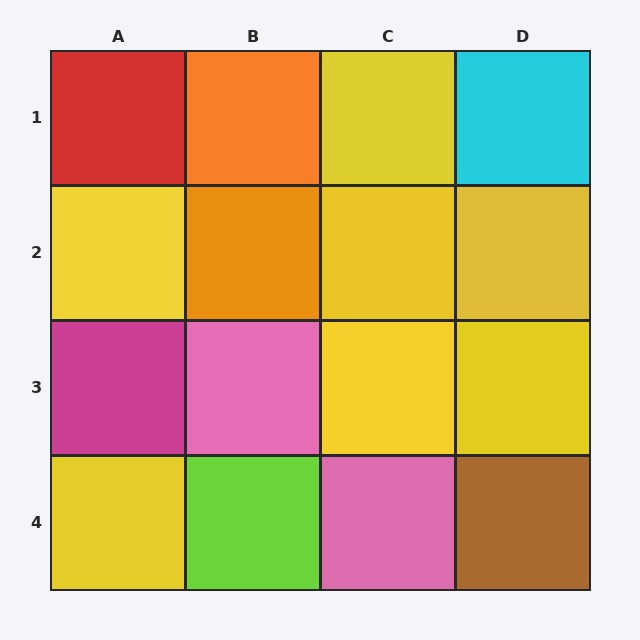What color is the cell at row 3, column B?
Pink.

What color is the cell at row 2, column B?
Orange.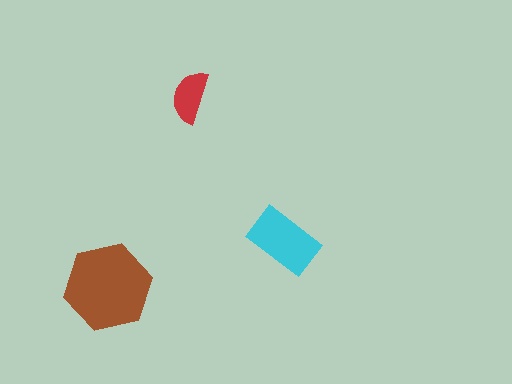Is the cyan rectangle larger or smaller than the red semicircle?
Larger.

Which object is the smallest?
The red semicircle.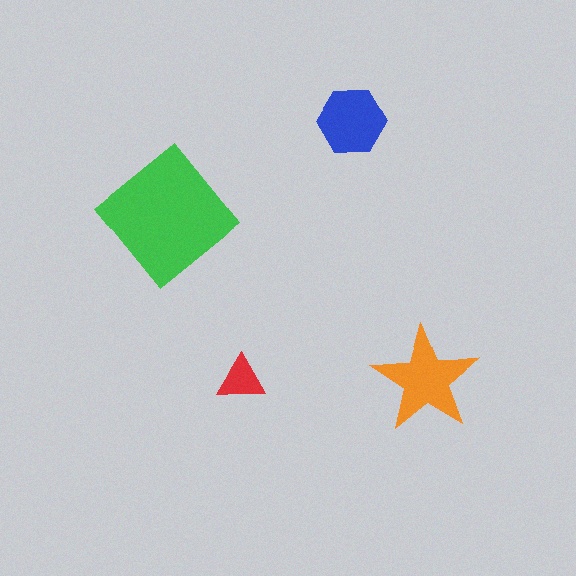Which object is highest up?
The blue hexagon is topmost.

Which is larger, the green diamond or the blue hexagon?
The green diamond.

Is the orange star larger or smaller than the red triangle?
Larger.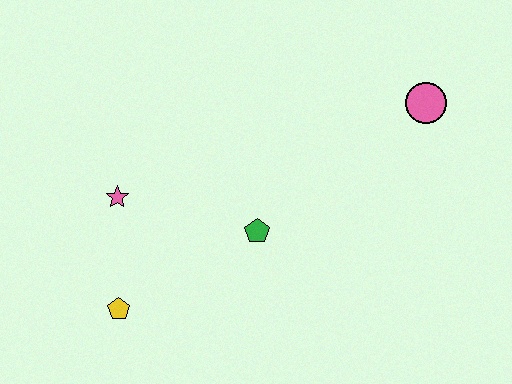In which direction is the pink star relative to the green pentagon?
The pink star is to the left of the green pentagon.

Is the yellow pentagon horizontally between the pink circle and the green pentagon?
No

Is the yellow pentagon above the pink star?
No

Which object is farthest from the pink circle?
The yellow pentagon is farthest from the pink circle.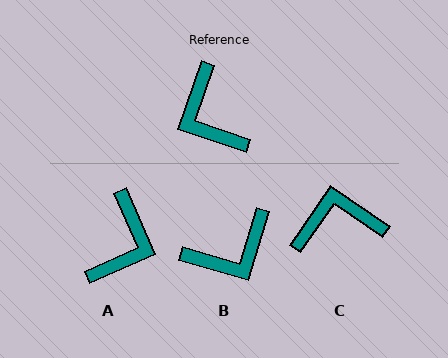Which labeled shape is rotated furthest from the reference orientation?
A, about 133 degrees away.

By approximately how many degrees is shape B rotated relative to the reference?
Approximately 92 degrees counter-clockwise.